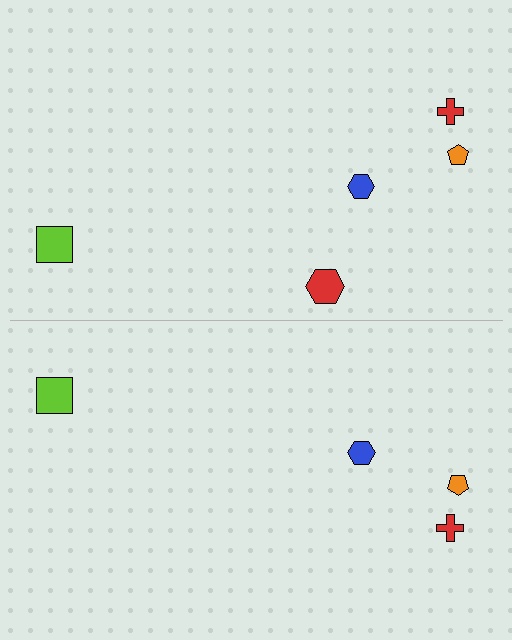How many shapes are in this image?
There are 9 shapes in this image.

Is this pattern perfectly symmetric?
No, the pattern is not perfectly symmetric. A red hexagon is missing from the bottom side.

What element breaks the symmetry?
A red hexagon is missing from the bottom side.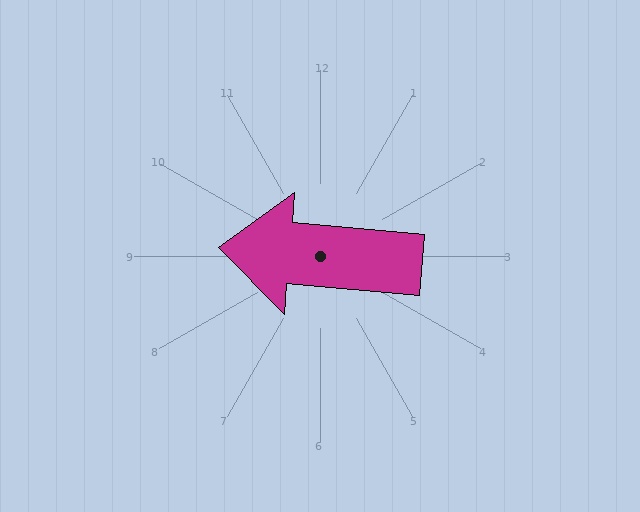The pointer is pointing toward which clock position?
Roughly 9 o'clock.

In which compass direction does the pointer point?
West.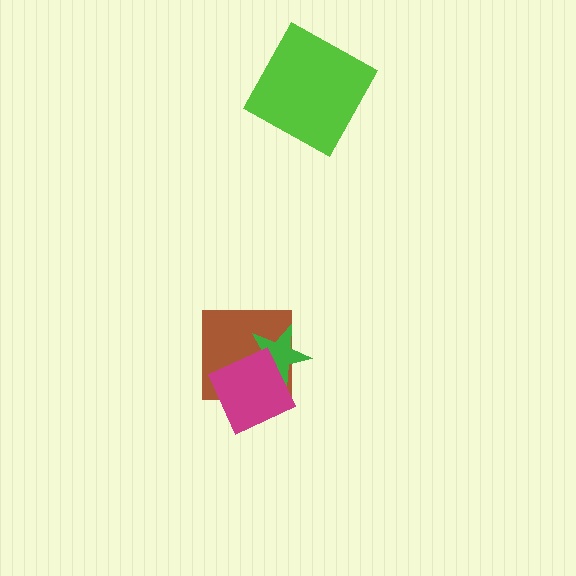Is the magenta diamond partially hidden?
No, no other shape covers it.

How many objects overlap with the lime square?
0 objects overlap with the lime square.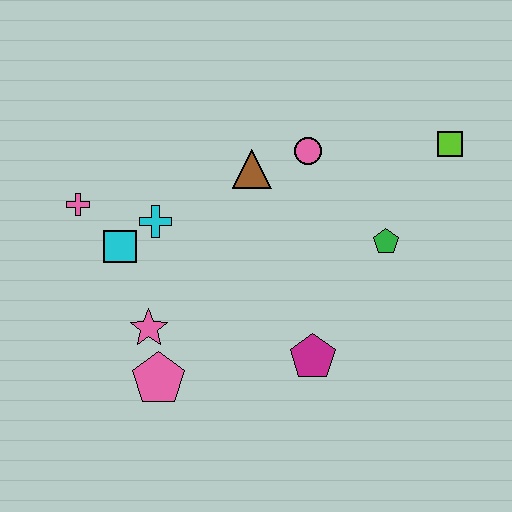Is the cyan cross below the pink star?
No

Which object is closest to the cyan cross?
The cyan square is closest to the cyan cross.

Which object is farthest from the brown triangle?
The pink pentagon is farthest from the brown triangle.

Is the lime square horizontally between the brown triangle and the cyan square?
No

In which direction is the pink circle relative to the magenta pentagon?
The pink circle is above the magenta pentagon.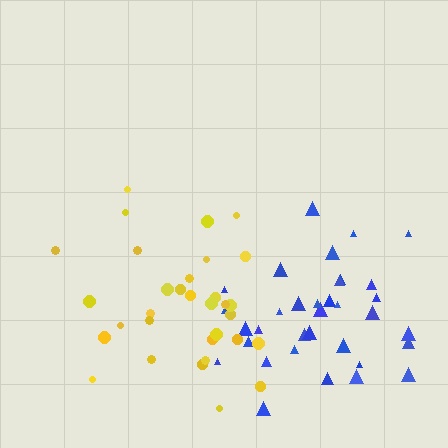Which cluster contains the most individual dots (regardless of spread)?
Blue (34).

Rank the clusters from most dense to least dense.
blue, yellow.